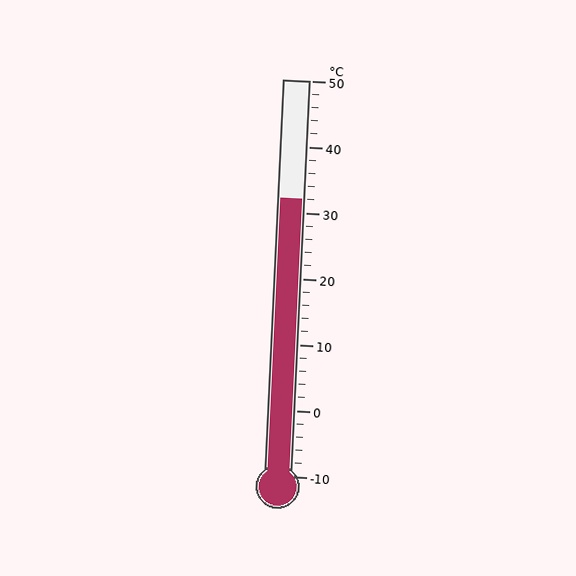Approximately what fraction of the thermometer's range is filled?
The thermometer is filled to approximately 70% of its range.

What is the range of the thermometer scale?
The thermometer scale ranges from -10°C to 50°C.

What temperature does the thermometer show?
The thermometer shows approximately 32°C.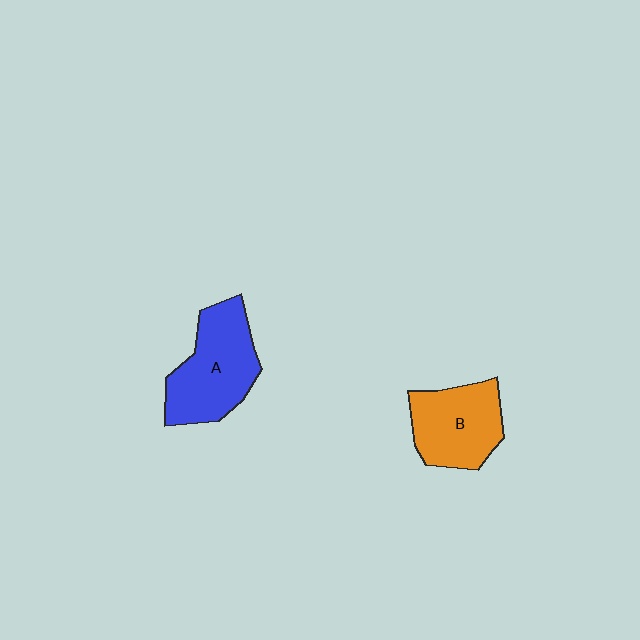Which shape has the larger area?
Shape A (blue).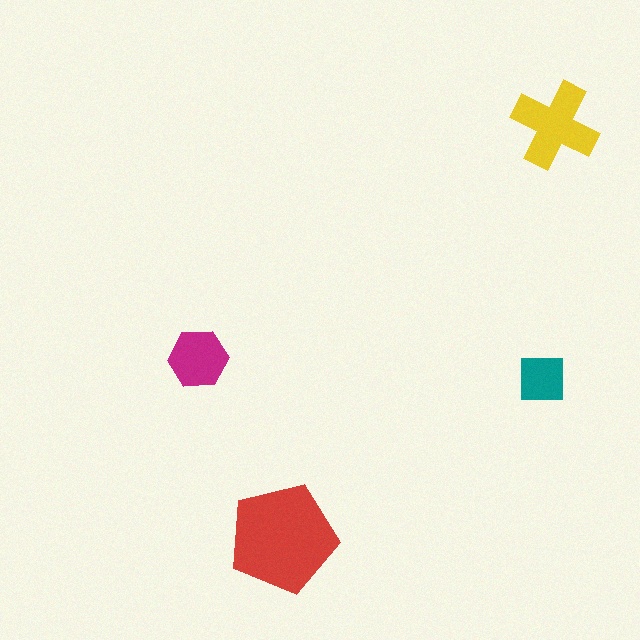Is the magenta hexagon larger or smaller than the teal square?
Larger.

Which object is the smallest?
The teal square.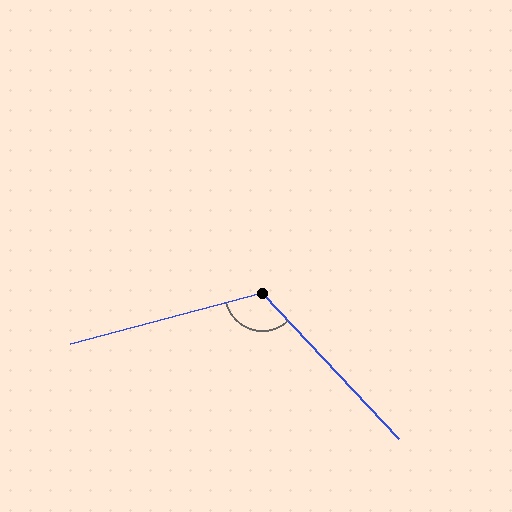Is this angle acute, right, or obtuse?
It is obtuse.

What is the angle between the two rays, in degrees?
Approximately 118 degrees.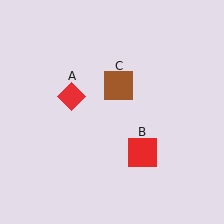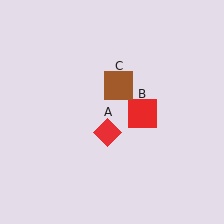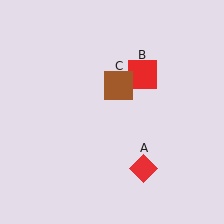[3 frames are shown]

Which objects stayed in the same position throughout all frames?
Brown square (object C) remained stationary.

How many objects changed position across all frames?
2 objects changed position: red diamond (object A), red square (object B).